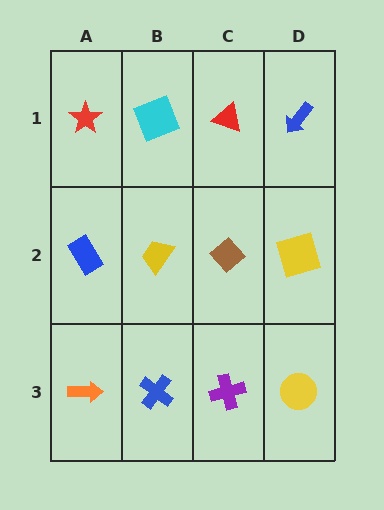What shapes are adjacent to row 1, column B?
A yellow trapezoid (row 2, column B), a red star (row 1, column A), a red triangle (row 1, column C).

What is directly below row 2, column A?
An orange arrow.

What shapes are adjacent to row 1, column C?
A brown diamond (row 2, column C), a cyan square (row 1, column B), a blue arrow (row 1, column D).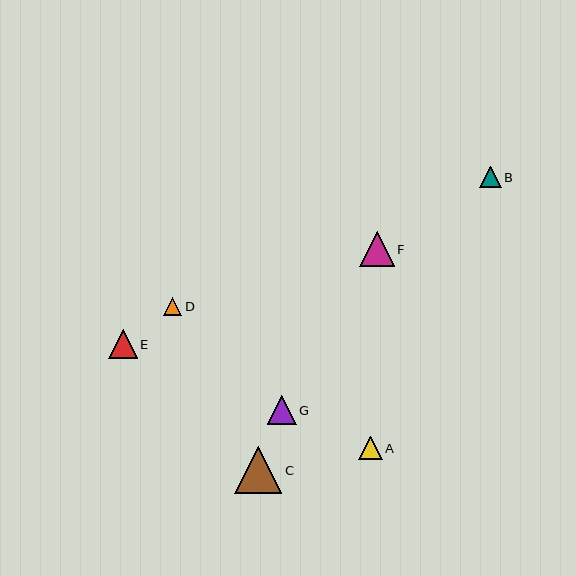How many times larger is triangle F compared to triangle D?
Triangle F is approximately 1.9 times the size of triangle D.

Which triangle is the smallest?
Triangle D is the smallest with a size of approximately 18 pixels.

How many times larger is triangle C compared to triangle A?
Triangle C is approximately 2.0 times the size of triangle A.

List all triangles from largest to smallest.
From largest to smallest: C, F, G, E, A, B, D.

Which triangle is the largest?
Triangle C is the largest with a size of approximately 47 pixels.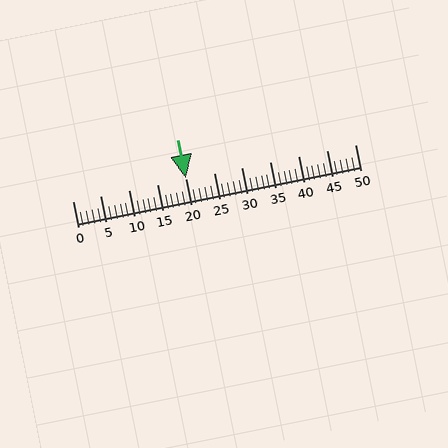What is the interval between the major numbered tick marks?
The major tick marks are spaced 5 units apart.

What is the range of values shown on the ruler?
The ruler shows values from 0 to 50.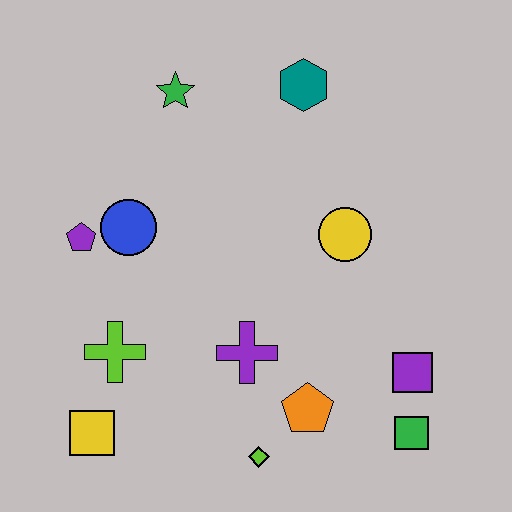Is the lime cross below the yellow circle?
Yes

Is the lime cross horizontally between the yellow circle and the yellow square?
Yes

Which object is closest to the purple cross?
The orange pentagon is closest to the purple cross.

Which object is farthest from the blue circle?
The green square is farthest from the blue circle.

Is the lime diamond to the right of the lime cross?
Yes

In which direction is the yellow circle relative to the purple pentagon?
The yellow circle is to the right of the purple pentagon.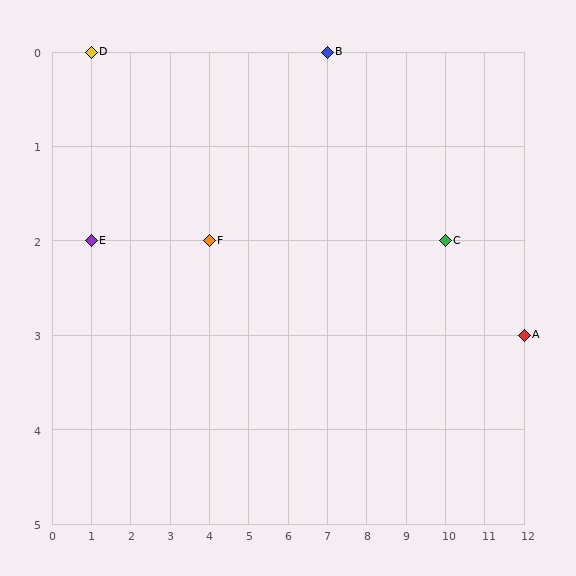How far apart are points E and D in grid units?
Points E and D are 2 rows apart.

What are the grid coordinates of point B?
Point B is at grid coordinates (7, 0).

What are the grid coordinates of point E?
Point E is at grid coordinates (1, 2).